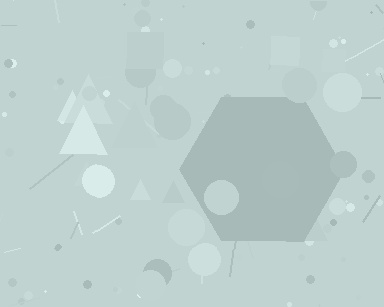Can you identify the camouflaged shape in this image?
The camouflaged shape is a hexagon.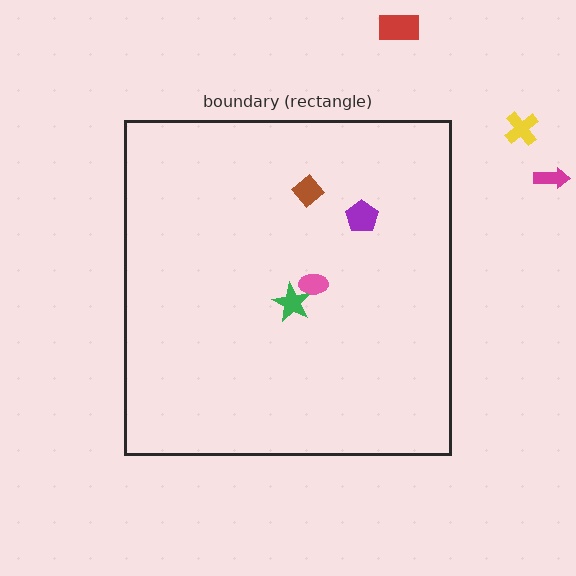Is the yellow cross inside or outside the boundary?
Outside.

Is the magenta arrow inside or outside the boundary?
Outside.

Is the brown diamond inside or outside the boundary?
Inside.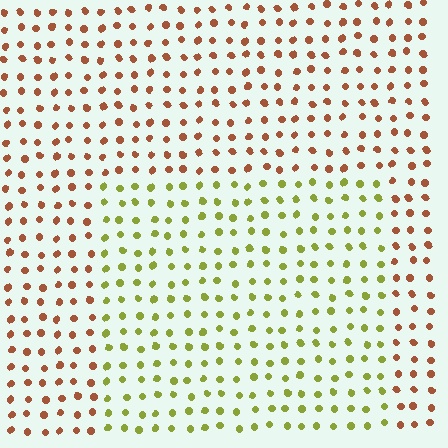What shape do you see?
I see a rectangle.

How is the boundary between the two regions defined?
The boundary is defined purely by a slight shift in hue (about 58 degrees). Spacing, size, and orientation are identical on both sides.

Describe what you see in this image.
The image is filled with small brown elements in a uniform arrangement. A rectangle-shaped region is visible where the elements are tinted to a slightly different hue, forming a subtle color boundary.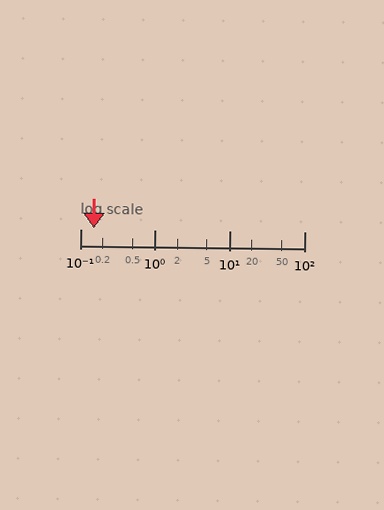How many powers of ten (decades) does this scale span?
The scale spans 3 decades, from 0.1 to 100.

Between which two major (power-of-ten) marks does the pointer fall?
The pointer is between 0.1 and 1.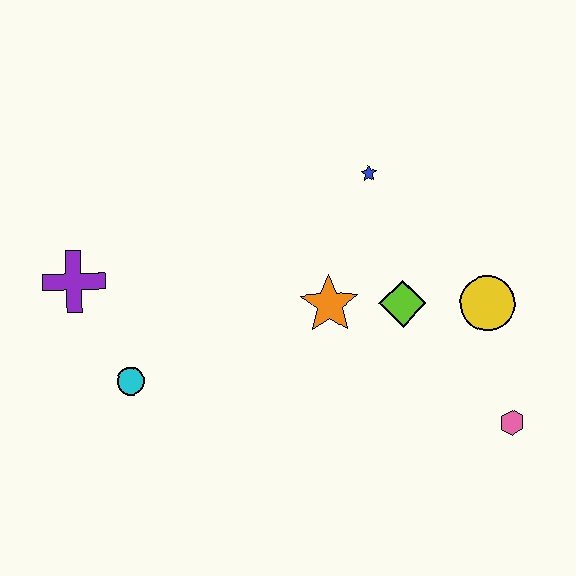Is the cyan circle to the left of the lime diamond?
Yes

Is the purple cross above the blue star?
No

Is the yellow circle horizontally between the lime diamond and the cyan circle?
No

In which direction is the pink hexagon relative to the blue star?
The pink hexagon is below the blue star.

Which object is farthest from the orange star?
The purple cross is farthest from the orange star.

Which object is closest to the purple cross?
The cyan circle is closest to the purple cross.